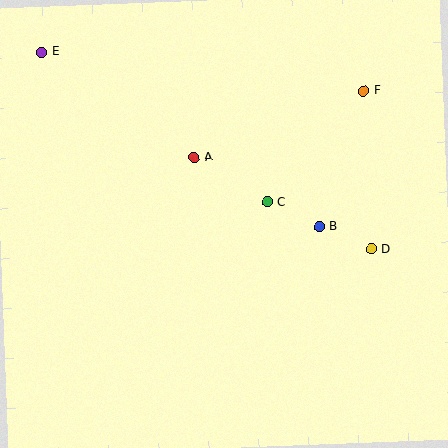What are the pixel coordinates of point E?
Point E is at (42, 52).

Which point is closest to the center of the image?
Point C at (267, 202) is closest to the center.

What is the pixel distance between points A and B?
The distance between A and B is 143 pixels.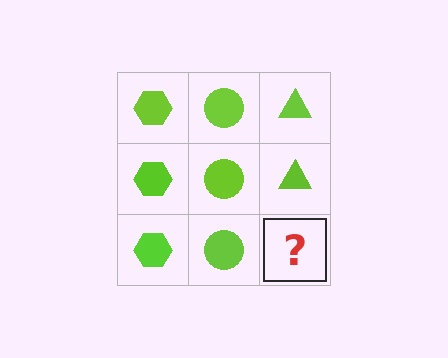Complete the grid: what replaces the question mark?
The question mark should be replaced with a lime triangle.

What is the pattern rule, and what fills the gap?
The rule is that each column has a consistent shape. The gap should be filled with a lime triangle.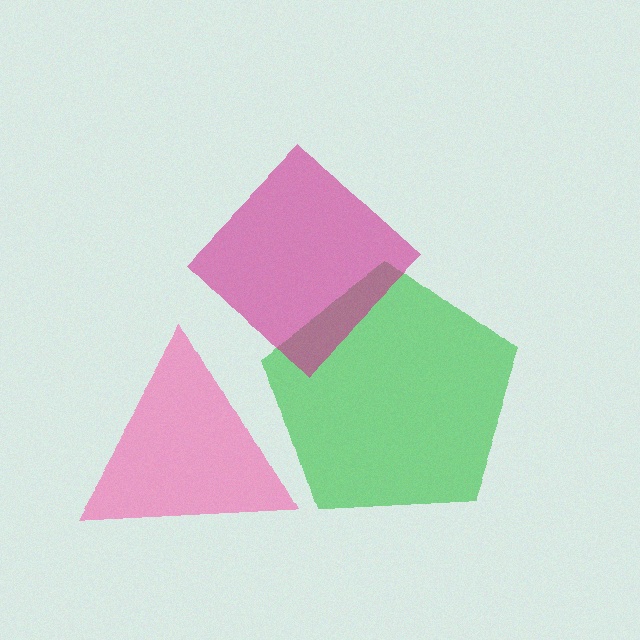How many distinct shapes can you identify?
There are 3 distinct shapes: a pink triangle, a green pentagon, a magenta diamond.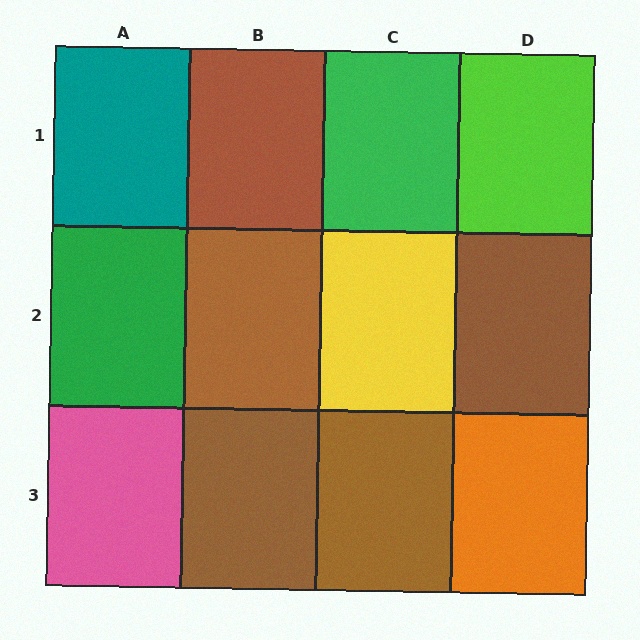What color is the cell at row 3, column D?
Orange.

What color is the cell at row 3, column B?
Brown.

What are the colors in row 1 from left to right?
Teal, brown, green, lime.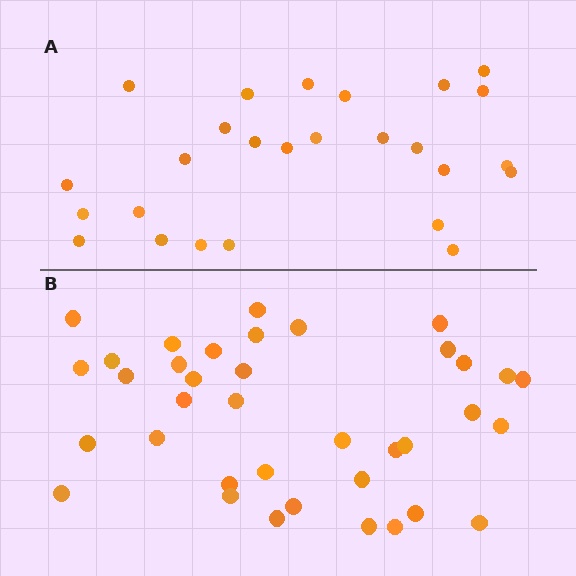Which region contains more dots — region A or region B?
Region B (the bottom region) has more dots.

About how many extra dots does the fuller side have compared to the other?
Region B has roughly 12 or so more dots than region A.